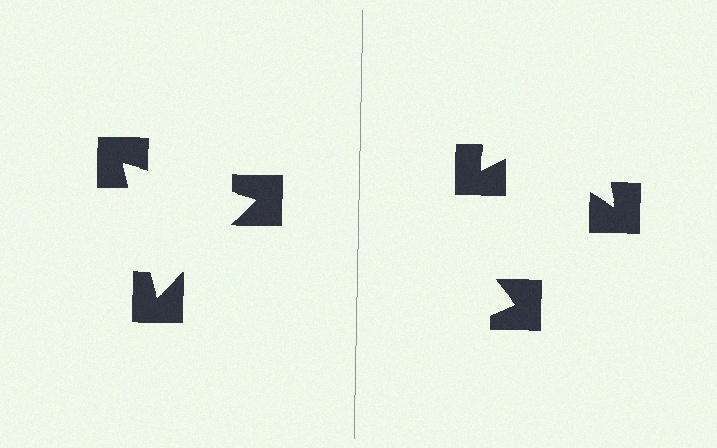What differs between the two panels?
The notched squares are positioned identically on both sides; only the wedge orientations differ. On the left they align to a triangle; on the right they are misaligned.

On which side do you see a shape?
An illusory triangle appears on the left side. On the right side the wedge cuts are rotated, so no coherent shape forms.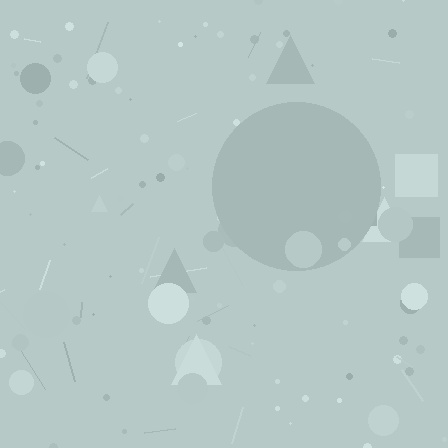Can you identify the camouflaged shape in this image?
The camouflaged shape is a circle.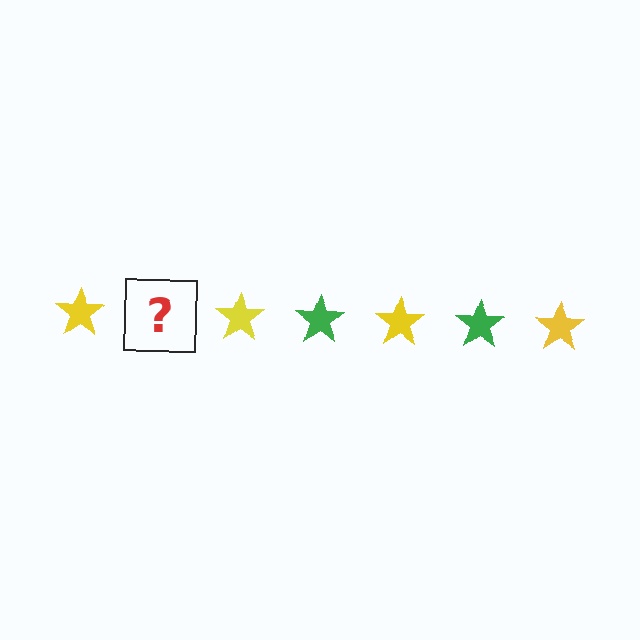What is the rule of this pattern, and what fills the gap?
The rule is that the pattern cycles through yellow, green stars. The gap should be filled with a green star.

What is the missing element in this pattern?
The missing element is a green star.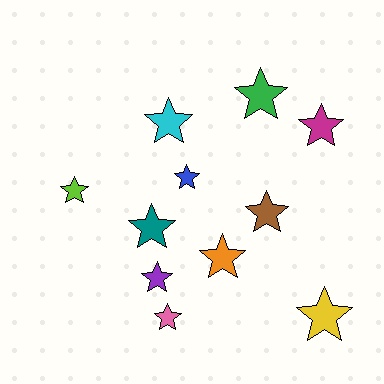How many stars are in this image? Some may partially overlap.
There are 11 stars.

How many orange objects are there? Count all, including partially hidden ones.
There is 1 orange object.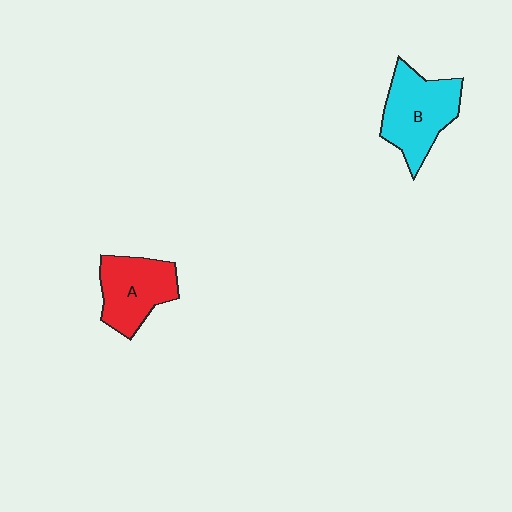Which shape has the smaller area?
Shape A (red).